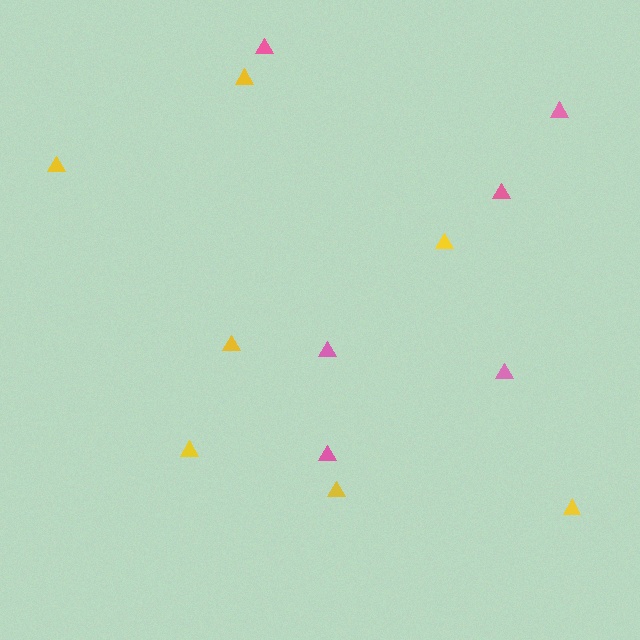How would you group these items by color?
There are 2 groups: one group of yellow triangles (7) and one group of pink triangles (6).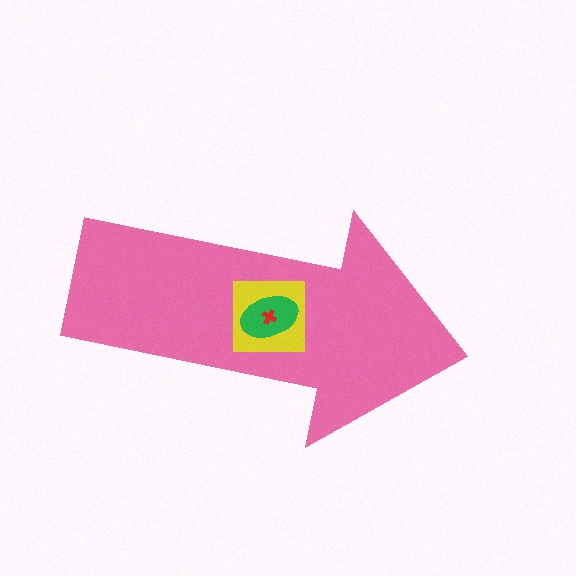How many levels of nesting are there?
4.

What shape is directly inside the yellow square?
The green ellipse.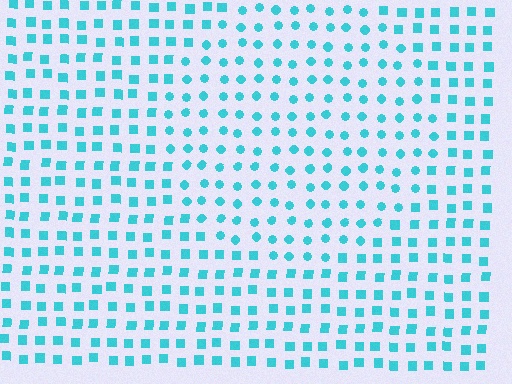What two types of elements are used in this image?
The image uses circles inside the circle region and squares outside it.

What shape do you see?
I see a circle.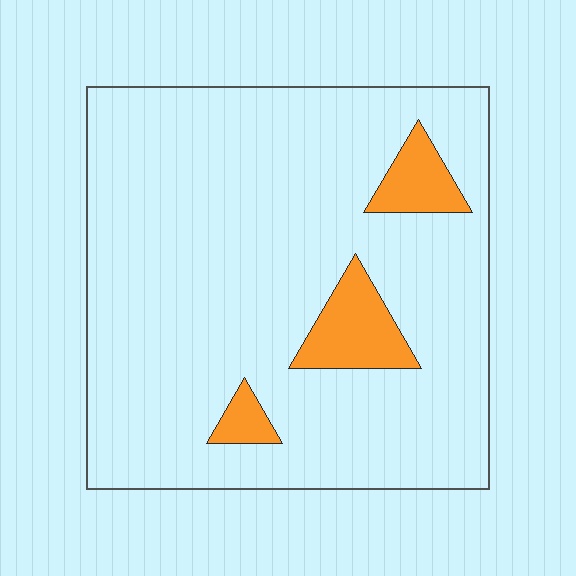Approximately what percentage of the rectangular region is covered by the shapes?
Approximately 10%.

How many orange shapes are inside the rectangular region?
3.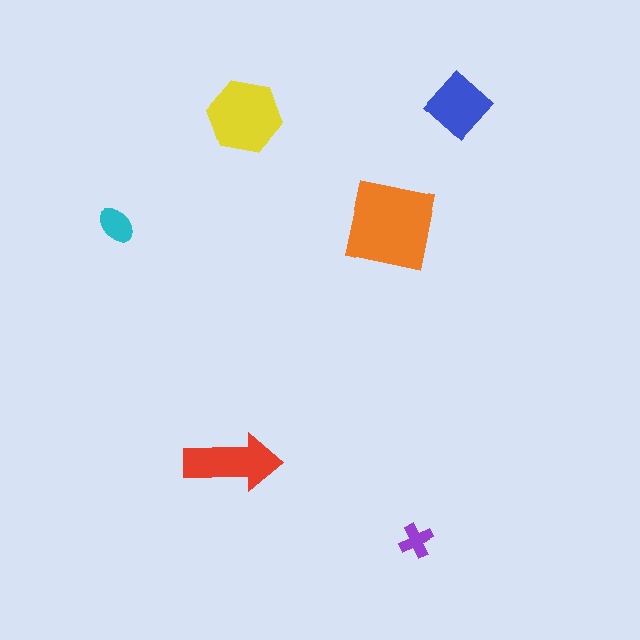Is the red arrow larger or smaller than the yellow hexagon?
Smaller.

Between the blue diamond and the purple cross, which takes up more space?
The blue diamond.